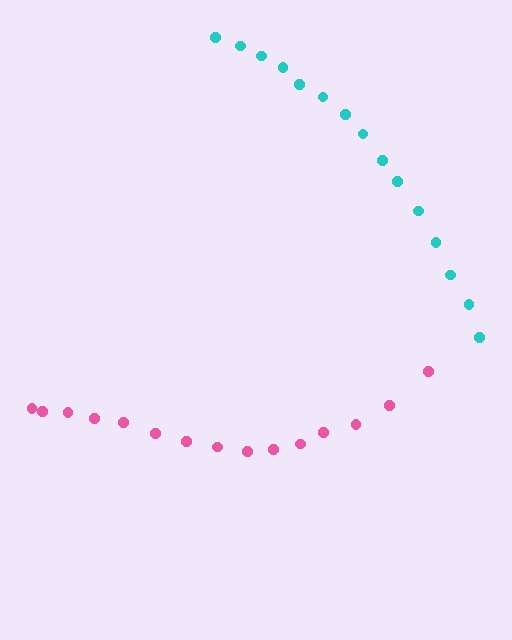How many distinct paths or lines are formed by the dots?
There are 2 distinct paths.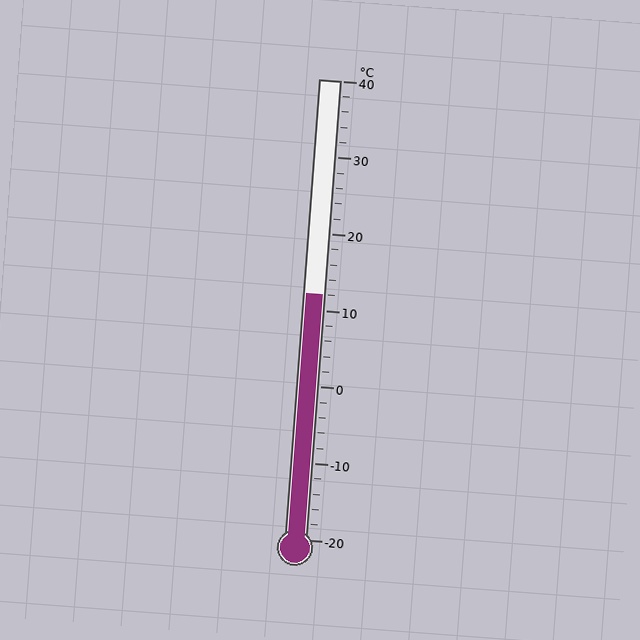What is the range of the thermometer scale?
The thermometer scale ranges from -20°C to 40°C.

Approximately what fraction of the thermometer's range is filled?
The thermometer is filled to approximately 55% of its range.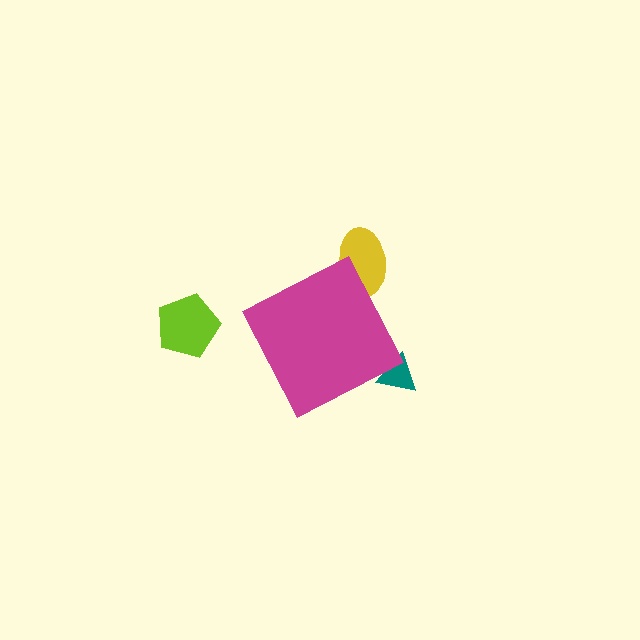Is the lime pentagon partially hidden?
No, the lime pentagon is fully visible.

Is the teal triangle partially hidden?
Yes, the teal triangle is partially hidden behind the magenta diamond.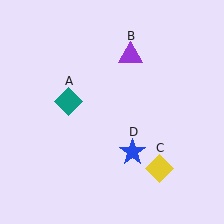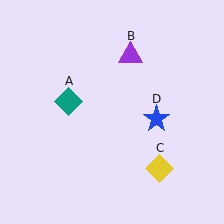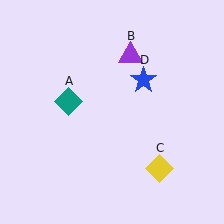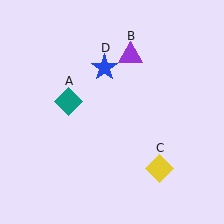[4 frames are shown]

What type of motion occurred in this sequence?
The blue star (object D) rotated counterclockwise around the center of the scene.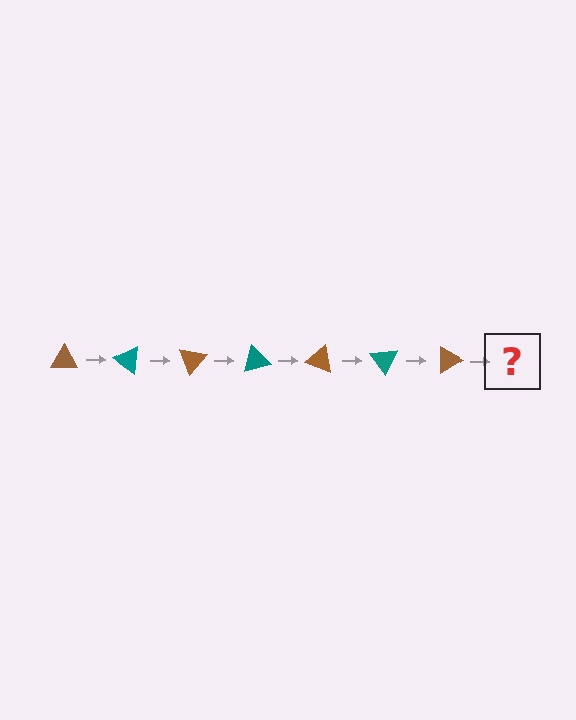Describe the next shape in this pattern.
It should be a teal triangle, rotated 245 degrees from the start.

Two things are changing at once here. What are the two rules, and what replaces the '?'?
The two rules are that it rotates 35 degrees each step and the color cycles through brown and teal. The '?' should be a teal triangle, rotated 245 degrees from the start.